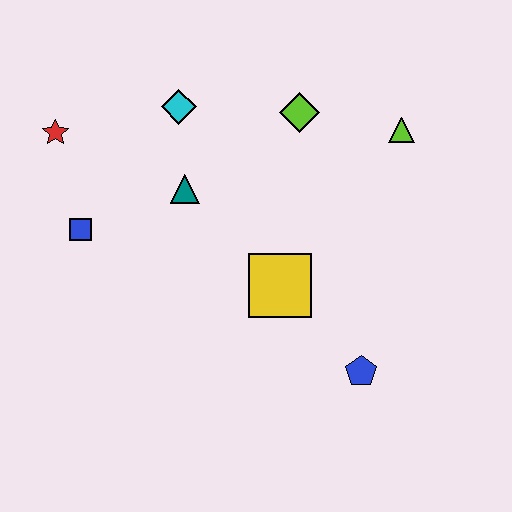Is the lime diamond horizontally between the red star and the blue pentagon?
Yes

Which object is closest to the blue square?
The red star is closest to the blue square.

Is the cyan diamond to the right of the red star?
Yes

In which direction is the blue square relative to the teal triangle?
The blue square is to the left of the teal triangle.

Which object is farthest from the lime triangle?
The red star is farthest from the lime triangle.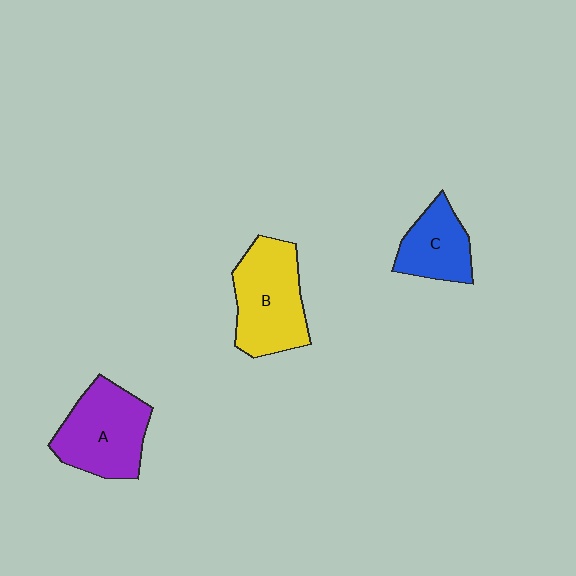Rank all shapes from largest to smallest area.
From largest to smallest: B (yellow), A (purple), C (blue).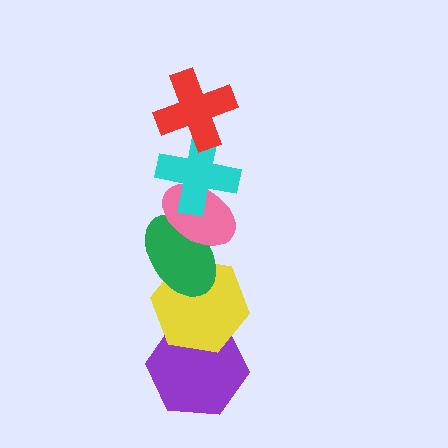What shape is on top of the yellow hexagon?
The green ellipse is on top of the yellow hexagon.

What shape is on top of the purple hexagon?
The yellow hexagon is on top of the purple hexagon.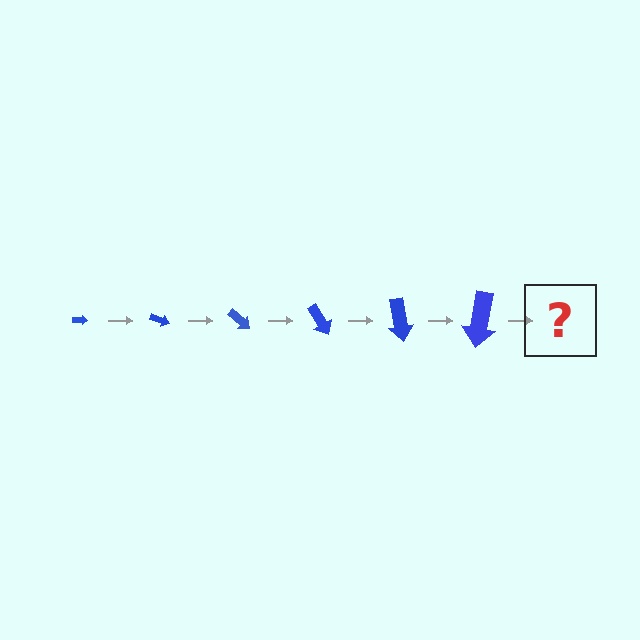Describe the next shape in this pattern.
It should be an arrow, larger than the previous one and rotated 120 degrees from the start.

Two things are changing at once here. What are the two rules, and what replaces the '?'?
The two rules are that the arrow grows larger each step and it rotates 20 degrees each step. The '?' should be an arrow, larger than the previous one and rotated 120 degrees from the start.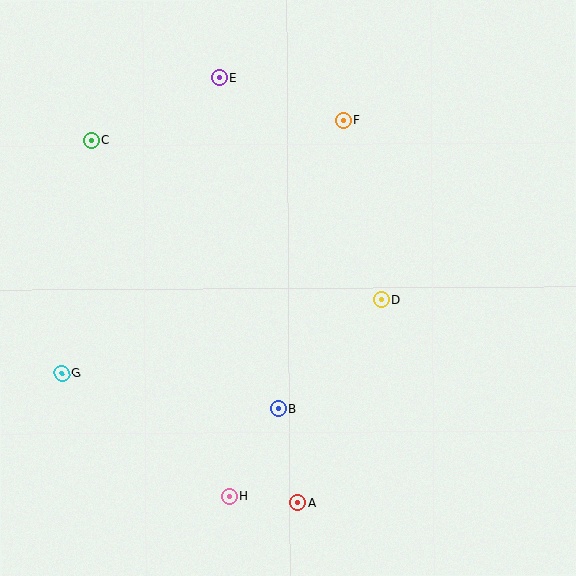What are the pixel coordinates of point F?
Point F is at (343, 120).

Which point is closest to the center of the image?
Point D at (381, 300) is closest to the center.